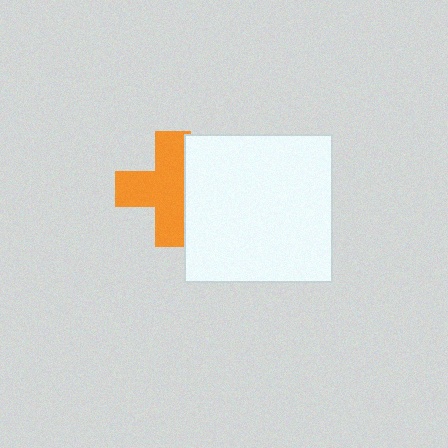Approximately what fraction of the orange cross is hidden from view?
Roughly 33% of the orange cross is hidden behind the white square.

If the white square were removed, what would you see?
You would see the complete orange cross.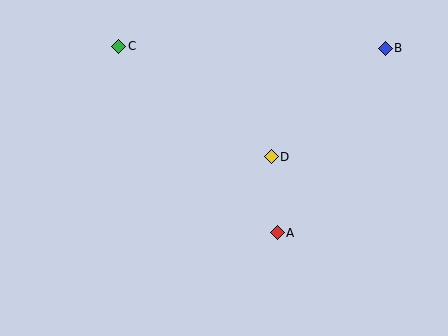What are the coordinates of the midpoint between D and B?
The midpoint between D and B is at (328, 102).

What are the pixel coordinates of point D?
Point D is at (271, 157).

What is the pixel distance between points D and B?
The distance between D and B is 157 pixels.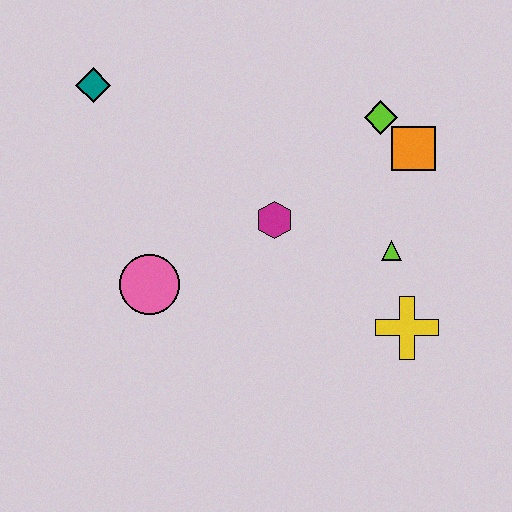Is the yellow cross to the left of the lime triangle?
No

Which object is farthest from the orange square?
The teal diamond is farthest from the orange square.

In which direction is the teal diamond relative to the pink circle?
The teal diamond is above the pink circle.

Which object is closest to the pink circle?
The magenta hexagon is closest to the pink circle.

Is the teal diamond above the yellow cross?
Yes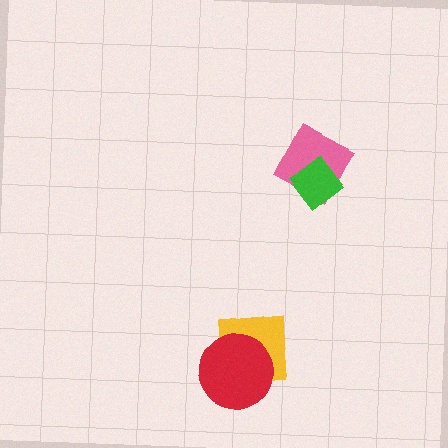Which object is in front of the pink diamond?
The green diamond is in front of the pink diamond.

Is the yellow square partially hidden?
Yes, it is partially covered by another shape.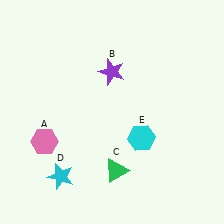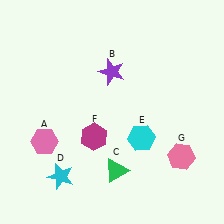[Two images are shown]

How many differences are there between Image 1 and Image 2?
There are 2 differences between the two images.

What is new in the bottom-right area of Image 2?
A pink hexagon (G) was added in the bottom-right area of Image 2.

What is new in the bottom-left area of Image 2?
A magenta hexagon (F) was added in the bottom-left area of Image 2.